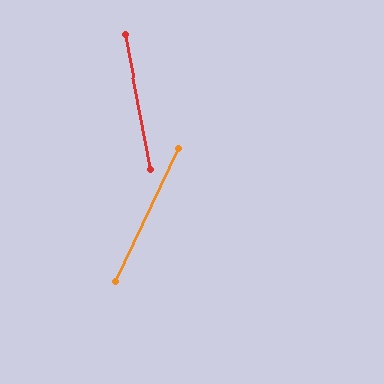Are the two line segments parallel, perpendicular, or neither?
Neither parallel nor perpendicular — they differ by about 36°.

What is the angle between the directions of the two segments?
Approximately 36 degrees.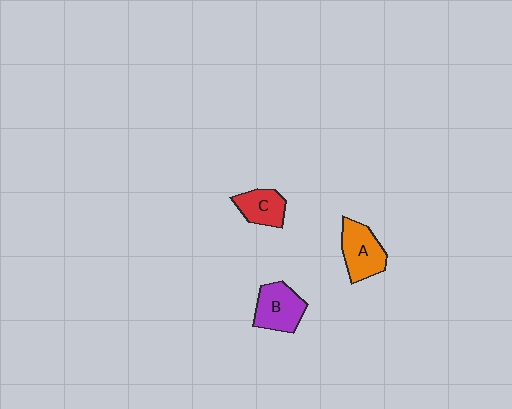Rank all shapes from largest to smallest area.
From largest to smallest: B (purple), A (orange), C (red).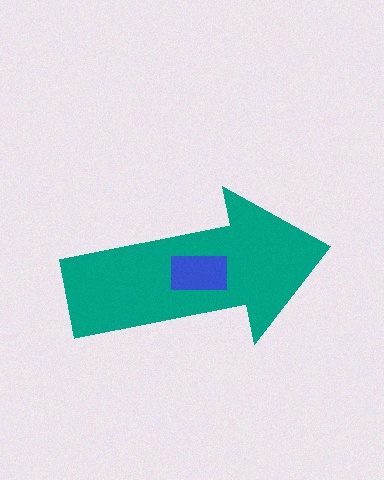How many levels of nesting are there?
2.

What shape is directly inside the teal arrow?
The blue rectangle.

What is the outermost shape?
The teal arrow.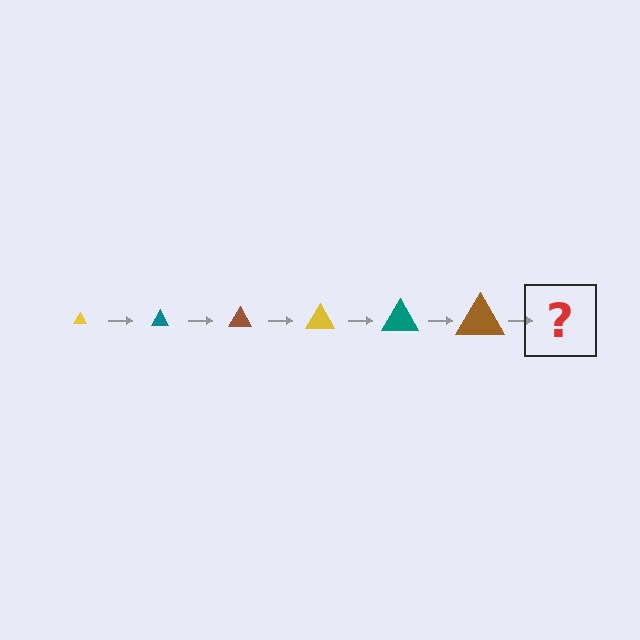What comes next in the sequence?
The next element should be a yellow triangle, larger than the previous one.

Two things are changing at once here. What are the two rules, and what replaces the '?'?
The two rules are that the triangle grows larger each step and the color cycles through yellow, teal, and brown. The '?' should be a yellow triangle, larger than the previous one.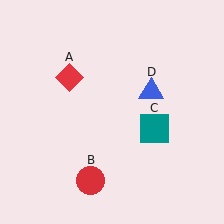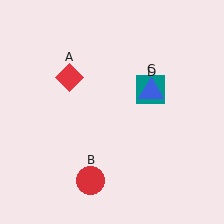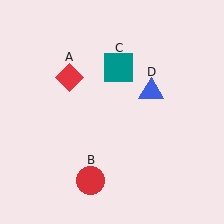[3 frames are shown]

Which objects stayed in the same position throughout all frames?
Red diamond (object A) and red circle (object B) and blue triangle (object D) remained stationary.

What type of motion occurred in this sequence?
The teal square (object C) rotated counterclockwise around the center of the scene.